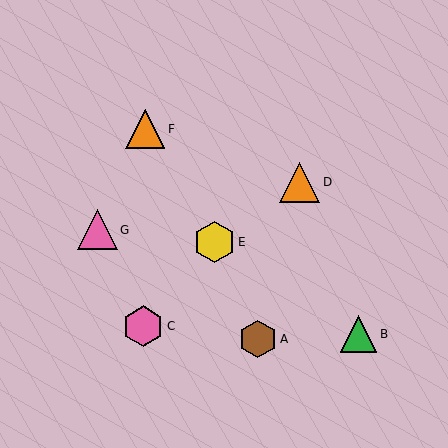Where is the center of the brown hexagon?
The center of the brown hexagon is at (258, 339).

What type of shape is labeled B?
Shape B is a green triangle.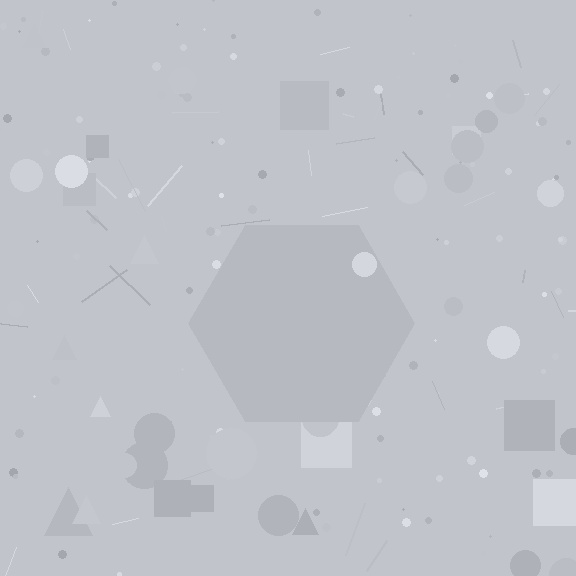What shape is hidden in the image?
A hexagon is hidden in the image.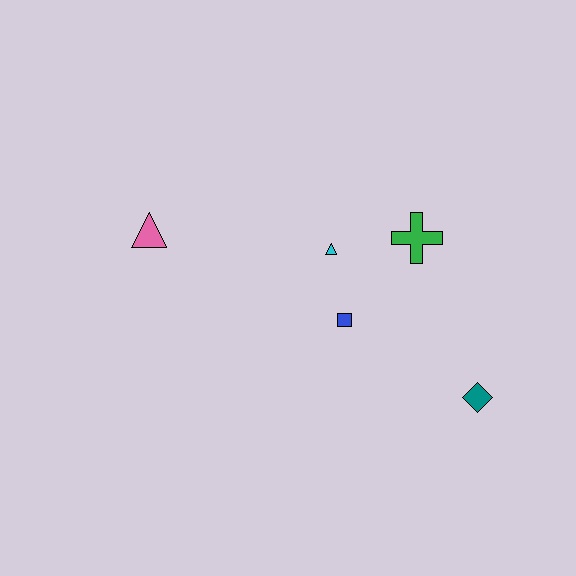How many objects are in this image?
There are 5 objects.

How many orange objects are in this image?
There are no orange objects.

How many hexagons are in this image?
There are no hexagons.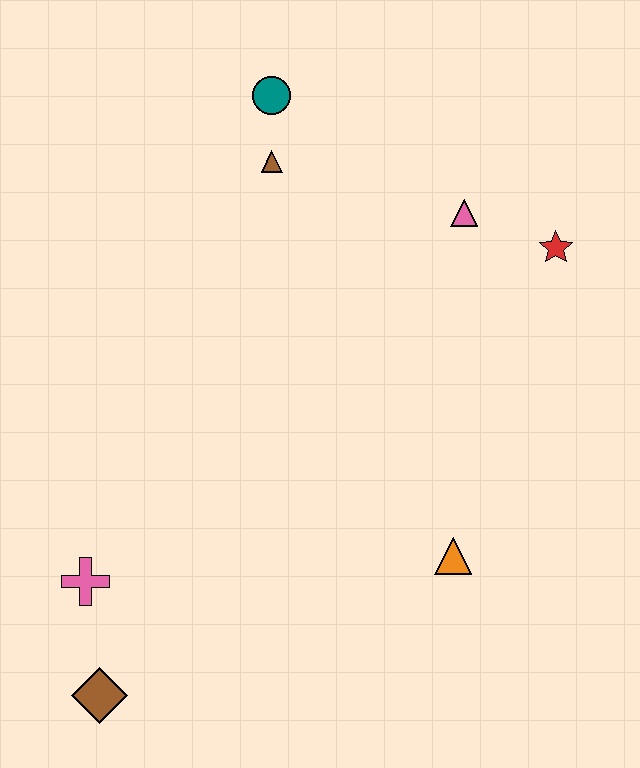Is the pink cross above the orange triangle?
No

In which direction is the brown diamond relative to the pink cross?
The brown diamond is below the pink cross.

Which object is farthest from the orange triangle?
The teal circle is farthest from the orange triangle.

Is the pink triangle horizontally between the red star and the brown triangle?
Yes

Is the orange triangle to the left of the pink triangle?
Yes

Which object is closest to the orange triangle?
The red star is closest to the orange triangle.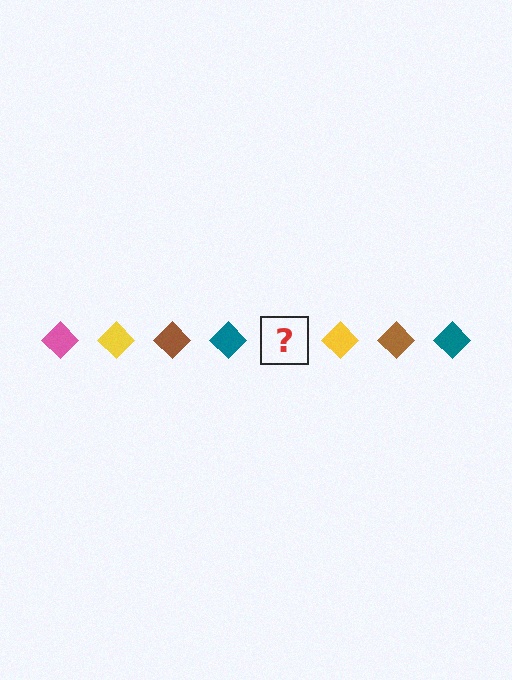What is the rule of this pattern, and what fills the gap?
The rule is that the pattern cycles through pink, yellow, brown, teal diamonds. The gap should be filled with a pink diamond.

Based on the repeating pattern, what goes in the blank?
The blank should be a pink diamond.